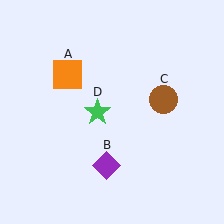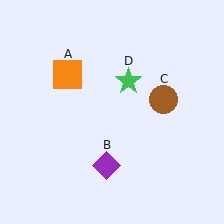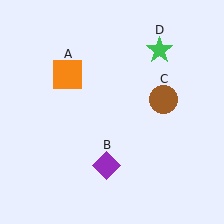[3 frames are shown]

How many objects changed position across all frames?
1 object changed position: green star (object D).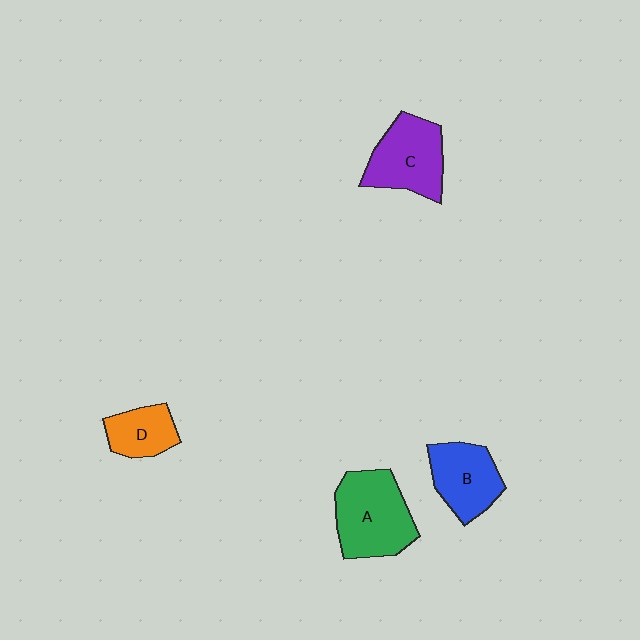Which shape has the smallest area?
Shape D (orange).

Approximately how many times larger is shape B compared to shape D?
Approximately 1.4 times.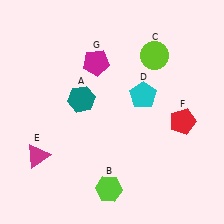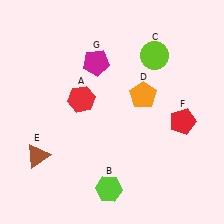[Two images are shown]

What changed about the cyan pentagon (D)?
In Image 1, D is cyan. In Image 2, it changed to orange.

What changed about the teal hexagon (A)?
In Image 1, A is teal. In Image 2, it changed to red.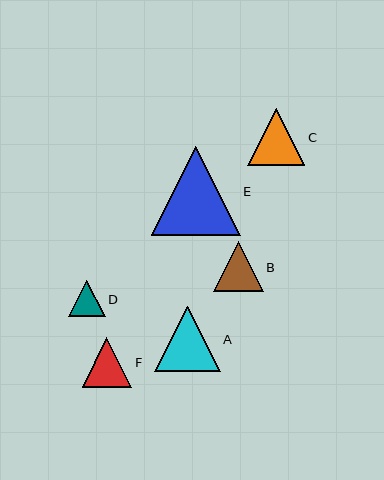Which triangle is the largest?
Triangle E is the largest with a size of approximately 89 pixels.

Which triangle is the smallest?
Triangle D is the smallest with a size of approximately 37 pixels.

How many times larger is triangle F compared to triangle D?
Triangle F is approximately 1.4 times the size of triangle D.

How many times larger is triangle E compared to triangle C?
Triangle E is approximately 1.6 times the size of triangle C.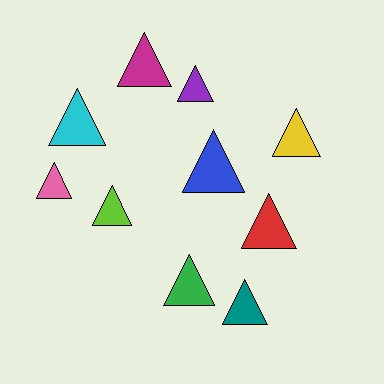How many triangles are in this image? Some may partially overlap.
There are 10 triangles.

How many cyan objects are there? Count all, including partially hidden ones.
There is 1 cyan object.